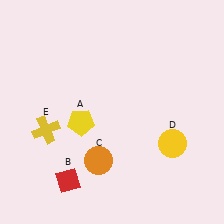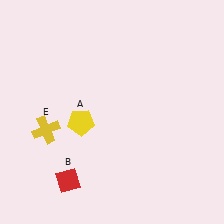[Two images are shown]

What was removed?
The yellow circle (D), the orange circle (C) were removed in Image 2.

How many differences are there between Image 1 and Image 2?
There are 2 differences between the two images.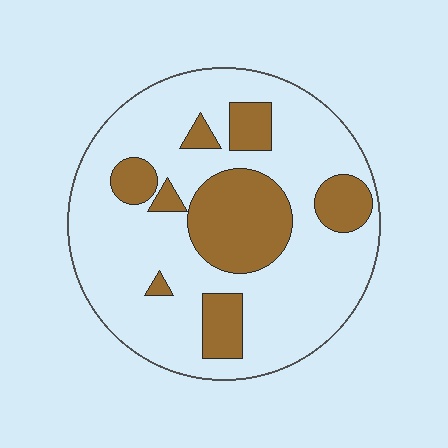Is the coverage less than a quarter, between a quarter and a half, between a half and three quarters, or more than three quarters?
Between a quarter and a half.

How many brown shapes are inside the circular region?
8.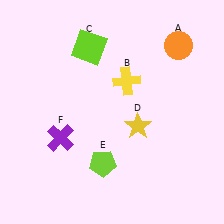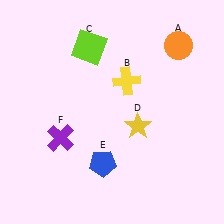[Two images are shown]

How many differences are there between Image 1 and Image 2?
There is 1 difference between the two images.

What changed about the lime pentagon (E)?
In Image 1, E is lime. In Image 2, it changed to blue.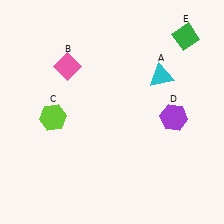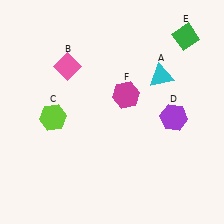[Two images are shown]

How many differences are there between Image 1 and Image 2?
There is 1 difference between the two images.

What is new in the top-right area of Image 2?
A magenta hexagon (F) was added in the top-right area of Image 2.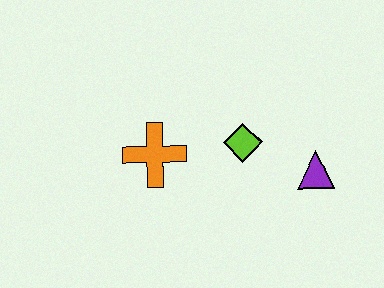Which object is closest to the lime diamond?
The purple triangle is closest to the lime diamond.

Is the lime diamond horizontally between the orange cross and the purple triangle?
Yes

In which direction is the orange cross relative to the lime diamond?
The orange cross is to the left of the lime diamond.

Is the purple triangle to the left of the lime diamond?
No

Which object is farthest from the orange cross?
The purple triangle is farthest from the orange cross.